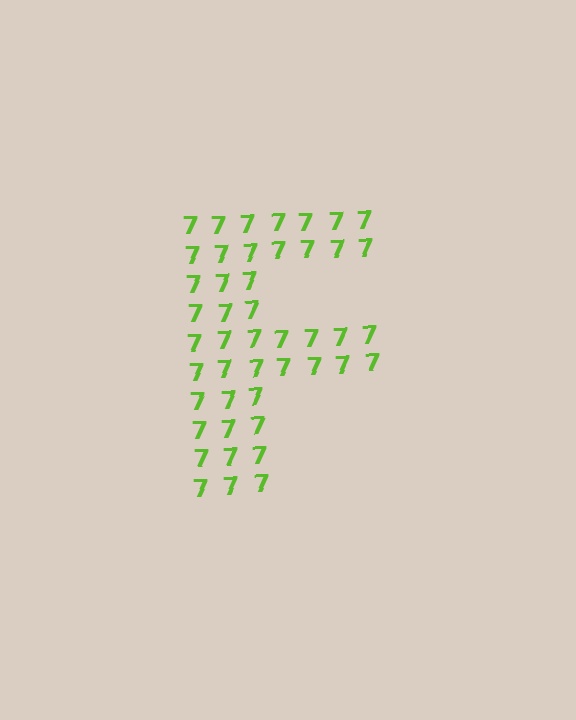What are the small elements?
The small elements are digit 7's.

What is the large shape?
The large shape is the letter F.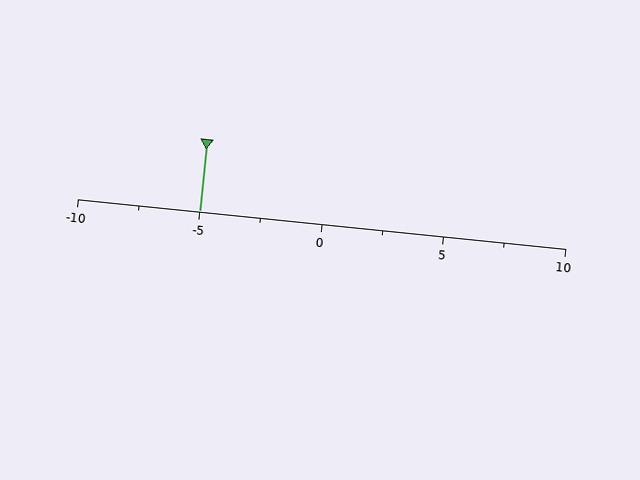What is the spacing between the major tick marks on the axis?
The major ticks are spaced 5 apart.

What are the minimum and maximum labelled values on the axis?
The axis runs from -10 to 10.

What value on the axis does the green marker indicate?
The marker indicates approximately -5.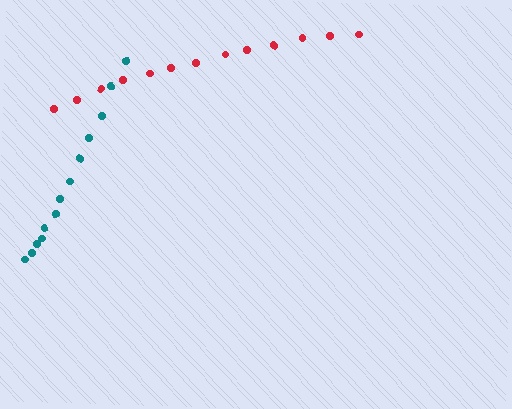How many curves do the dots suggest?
There are 2 distinct paths.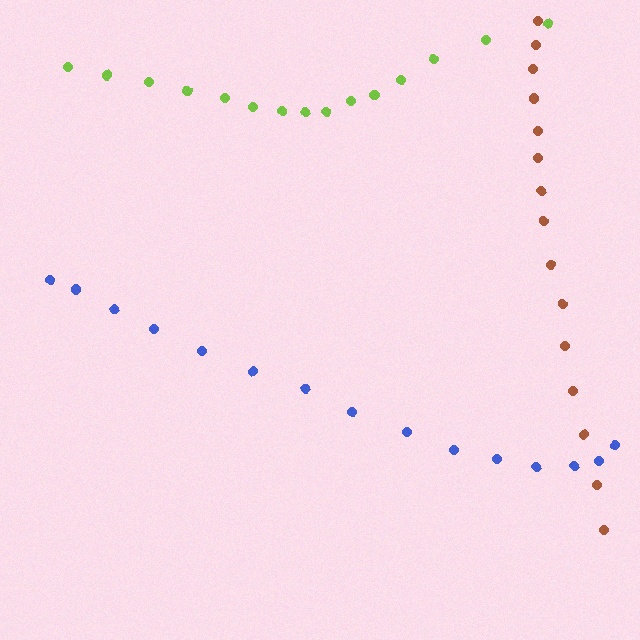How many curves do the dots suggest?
There are 3 distinct paths.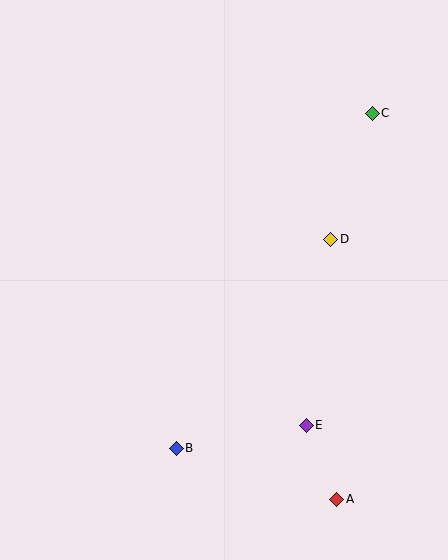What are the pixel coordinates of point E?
Point E is at (306, 425).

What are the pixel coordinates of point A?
Point A is at (337, 499).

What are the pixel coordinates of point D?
Point D is at (331, 239).